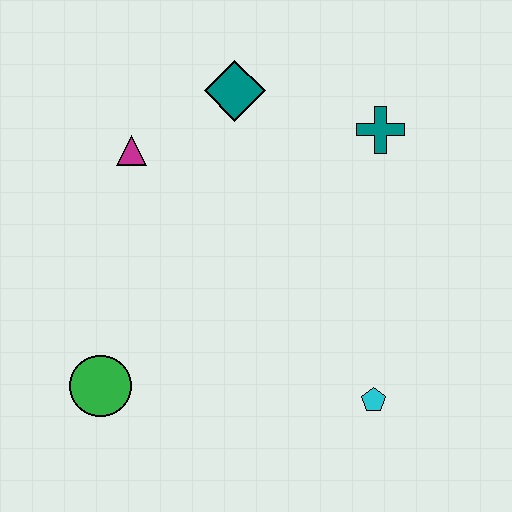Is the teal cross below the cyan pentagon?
No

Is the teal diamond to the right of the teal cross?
No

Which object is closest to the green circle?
The magenta triangle is closest to the green circle.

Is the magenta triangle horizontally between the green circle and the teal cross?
Yes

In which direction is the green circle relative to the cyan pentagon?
The green circle is to the left of the cyan pentagon.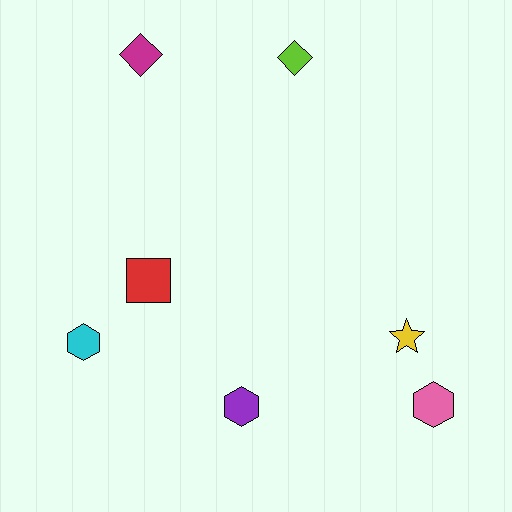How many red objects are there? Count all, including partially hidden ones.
There is 1 red object.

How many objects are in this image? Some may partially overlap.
There are 7 objects.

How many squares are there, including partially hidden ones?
There is 1 square.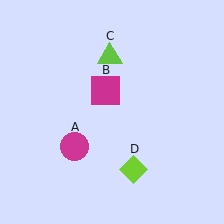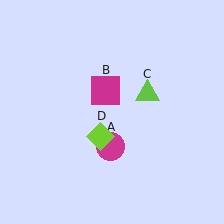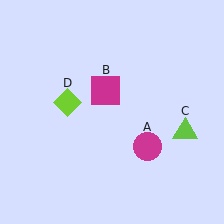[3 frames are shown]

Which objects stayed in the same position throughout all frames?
Magenta square (object B) remained stationary.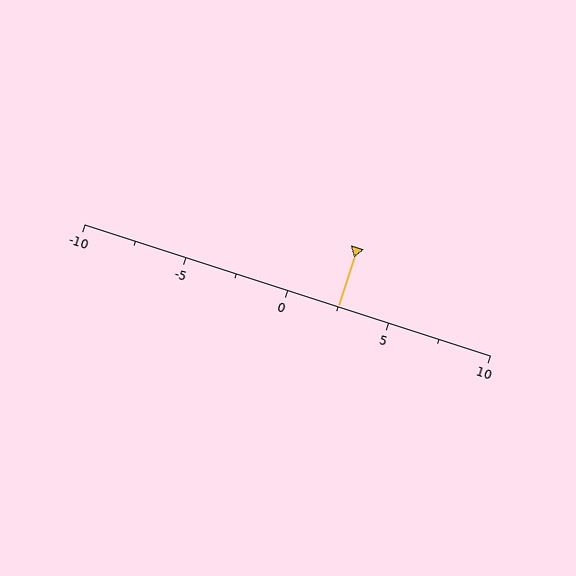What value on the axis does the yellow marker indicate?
The marker indicates approximately 2.5.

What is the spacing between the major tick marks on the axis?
The major ticks are spaced 5 apart.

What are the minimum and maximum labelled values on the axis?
The axis runs from -10 to 10.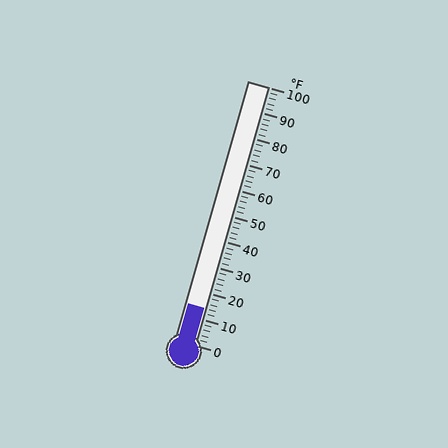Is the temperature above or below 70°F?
The temperature is below 70°F.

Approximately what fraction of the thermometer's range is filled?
The thermometer is filled to approximately 15% of its range.